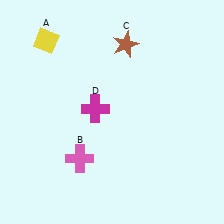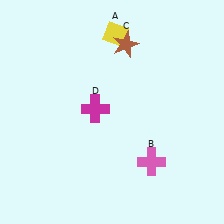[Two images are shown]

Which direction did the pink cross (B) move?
The pink cross (B) moved right.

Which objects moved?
The objects that moved are: the yellow diamond (A), the pink cross (B).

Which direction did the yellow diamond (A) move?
The yellow diamond (A) moved right.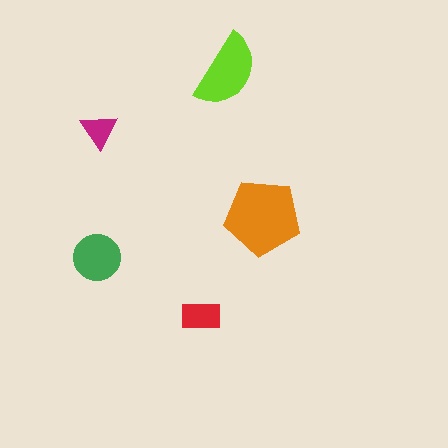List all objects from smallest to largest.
The magenta triangle, the red rectangle, the green circle, the lime semicircle, the orange pentagon.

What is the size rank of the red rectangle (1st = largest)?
4th.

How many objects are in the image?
There are 5 objects in the image.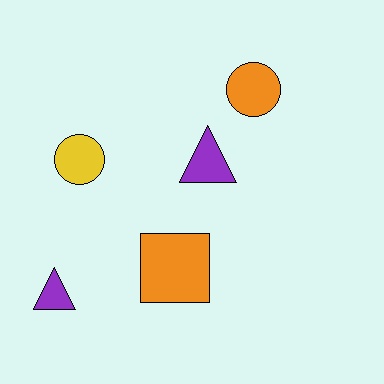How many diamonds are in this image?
There are no diamonds.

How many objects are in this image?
There are 5 objects.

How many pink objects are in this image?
There are no pink objects.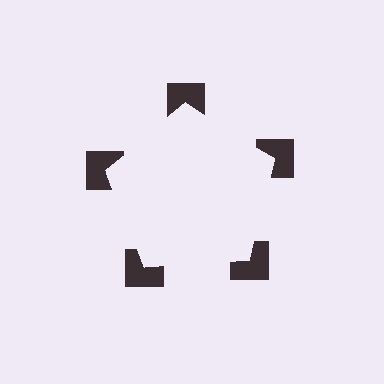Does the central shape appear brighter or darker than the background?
It typically appears slightly brighter than the background, even though no actual brightness change is drawn.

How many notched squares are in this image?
There are 5 — one at each vertex of the illusory pentagon.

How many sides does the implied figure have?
5 sides.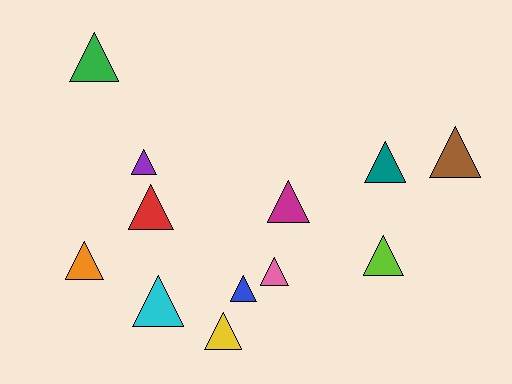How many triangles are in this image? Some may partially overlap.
There are 12 triangles.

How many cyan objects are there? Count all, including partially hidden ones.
There is 1 cyan object.